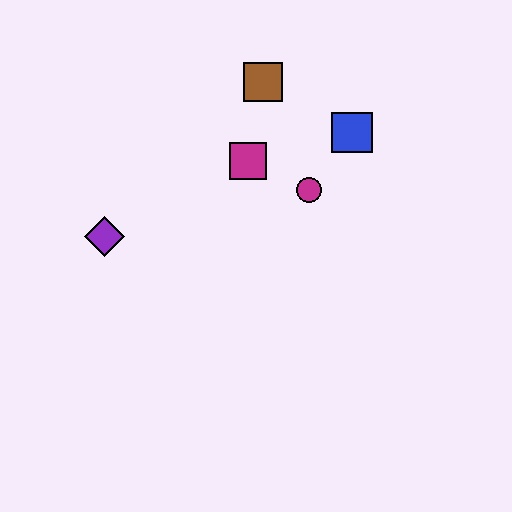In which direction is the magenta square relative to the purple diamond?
The magenta square is to the right of the purple diamond.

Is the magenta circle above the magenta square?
No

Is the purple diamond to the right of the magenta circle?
No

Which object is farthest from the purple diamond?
The blue square is farthest from the purple diamond.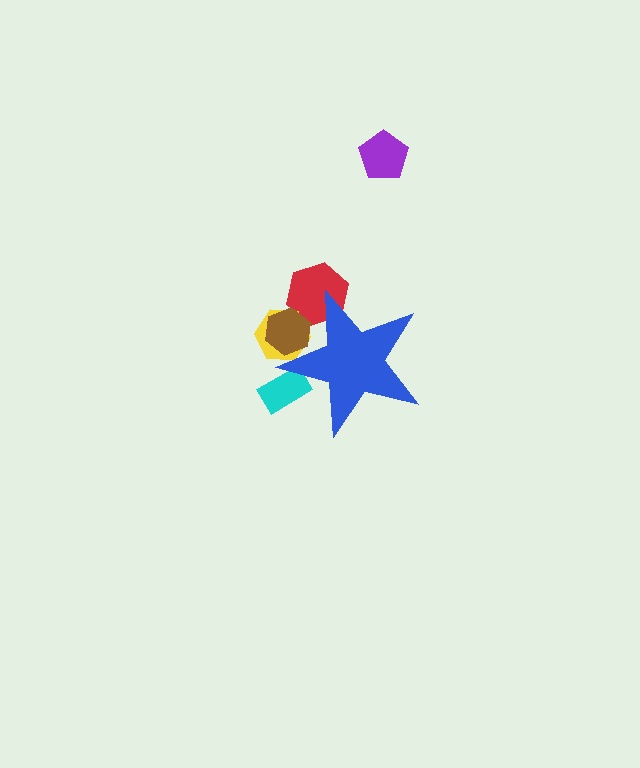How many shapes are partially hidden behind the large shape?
4 shapes are partially hidden.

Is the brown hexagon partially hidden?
Yes, the brown hexagon is partially hidden behind the blue star.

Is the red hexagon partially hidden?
Yes, the red hexagon is partially hidden behind the blue star.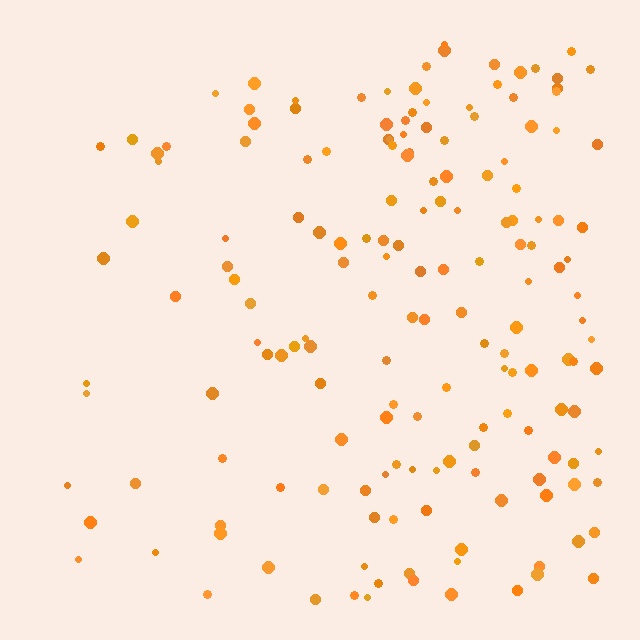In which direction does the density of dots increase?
From left to right, with the right side densest.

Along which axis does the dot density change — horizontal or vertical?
Horizontal.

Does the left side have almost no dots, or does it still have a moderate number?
Still a moderate number, just noticeably fewer than the right.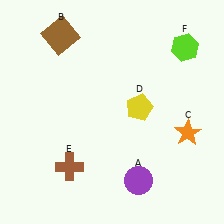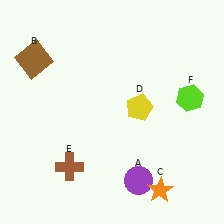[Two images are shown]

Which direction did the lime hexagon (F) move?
The lime hexagon (F) moved down.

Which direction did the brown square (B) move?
The brown square (B) moved left.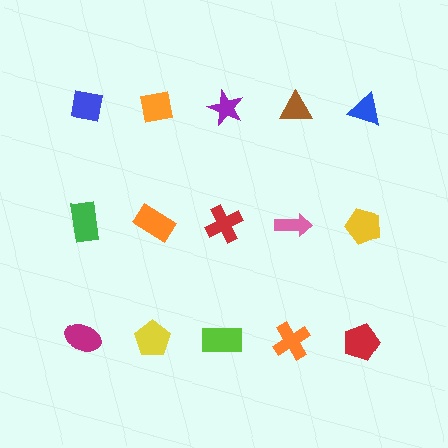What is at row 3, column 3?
A lime rectangle.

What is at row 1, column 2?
An orange square.